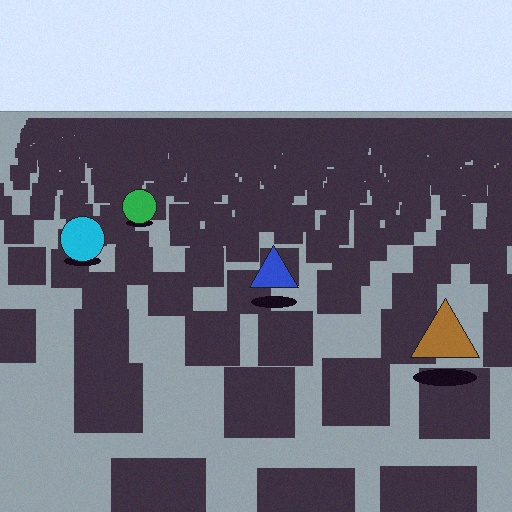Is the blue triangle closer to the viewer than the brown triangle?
No. The brown triangle is closer — you can tell from the texture gradient: the ground texture is coarser near it.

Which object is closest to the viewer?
The brown triangle is closest. The texture marks near it are larger and more spread out.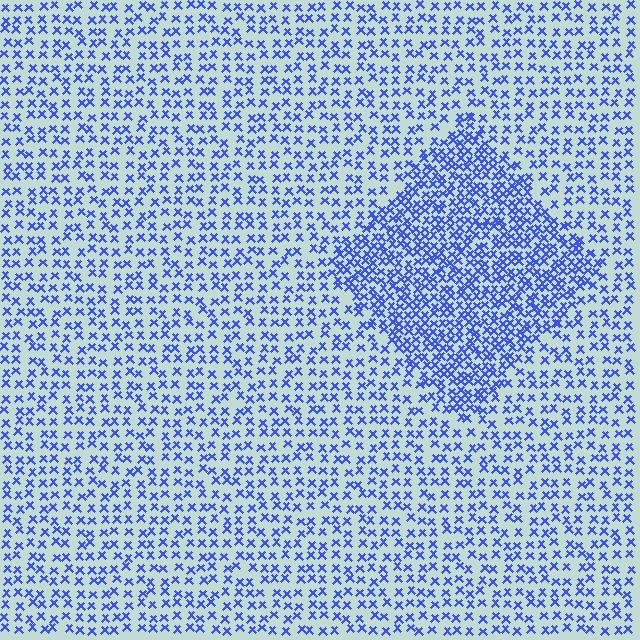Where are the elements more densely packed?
The elements are more densely packed inside the diamond boundary.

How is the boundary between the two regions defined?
The boundary is defined by a change in element density (approximately 2.0x ratio). All elements are the same color, size, and shape.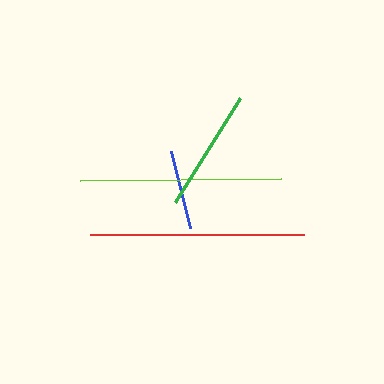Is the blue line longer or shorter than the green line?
The green line is longer than the blue line.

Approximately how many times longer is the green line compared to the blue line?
The green line is approximately 1.5 times the length of the blue line.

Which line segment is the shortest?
The blue line is the shortest at approximately 79 pixels.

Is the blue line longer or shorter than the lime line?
The lime line is longer than the blue line.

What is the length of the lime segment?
The lime segment is approximately 201 pixels long.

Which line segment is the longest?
The red line is the longest at approximately 215 pixels.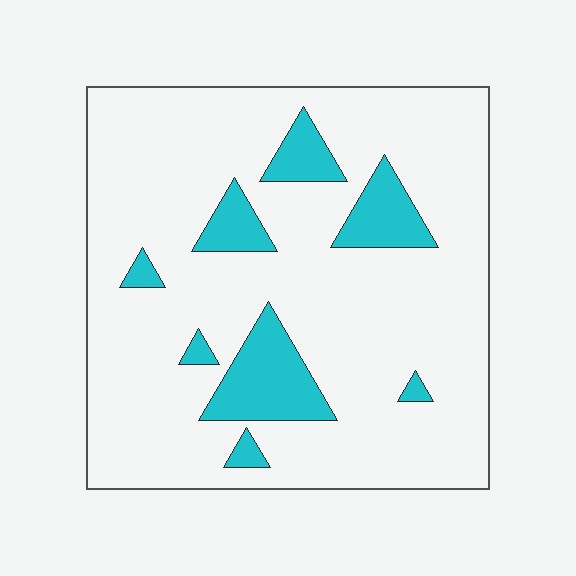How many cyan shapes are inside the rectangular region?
8.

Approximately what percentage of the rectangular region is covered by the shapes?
Approximately 15%.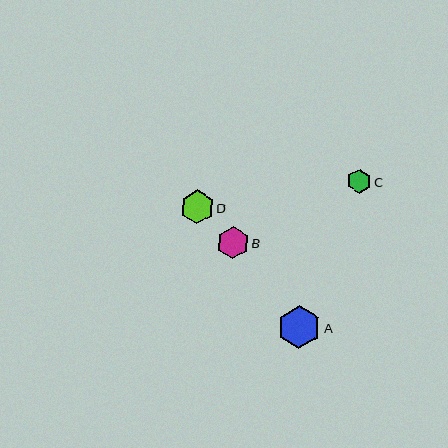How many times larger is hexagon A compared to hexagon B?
Hexagon A is approximately 1.4 times the size of hexagon B.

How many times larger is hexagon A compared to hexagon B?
Hexagon A is approximately 1.4 times the size of hexagon B.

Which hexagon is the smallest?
Hexagon C is the smallest with a size of approximately 24 pixels.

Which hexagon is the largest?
Hexagon A is the largest with a size of approximately 43 pixels.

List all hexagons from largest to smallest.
From largest to smallest: A, D, B, C.